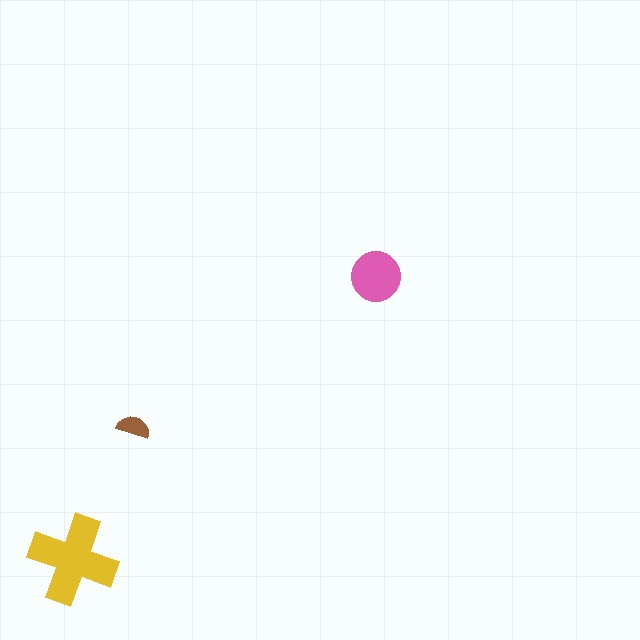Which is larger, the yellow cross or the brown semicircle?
The yellow cross.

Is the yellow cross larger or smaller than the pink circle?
Larger.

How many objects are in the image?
There are 3 objects in the image.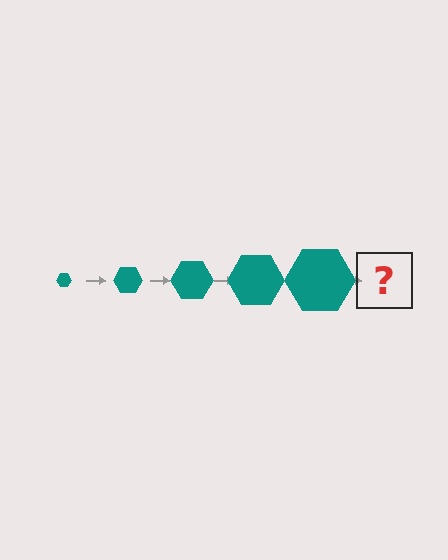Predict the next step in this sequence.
The next step is a teal hexagon, larger than the previous one.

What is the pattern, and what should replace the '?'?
The pattern is that the hexagon gets progressively larger each step. The '?' should be a teal hexagon, larger than the previous one.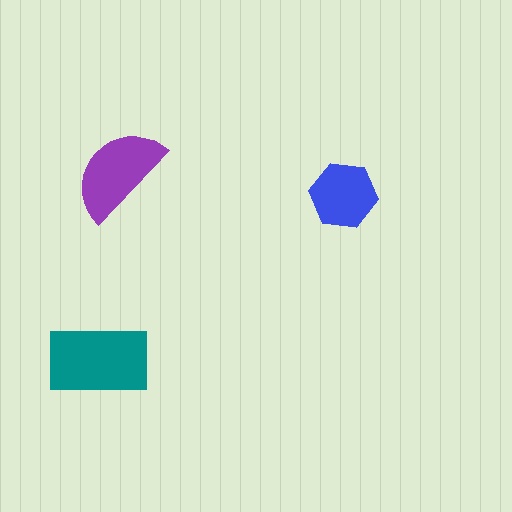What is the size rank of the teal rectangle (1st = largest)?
1st.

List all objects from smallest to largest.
The blue hexagon, the purple semicircle, the teal rectangle.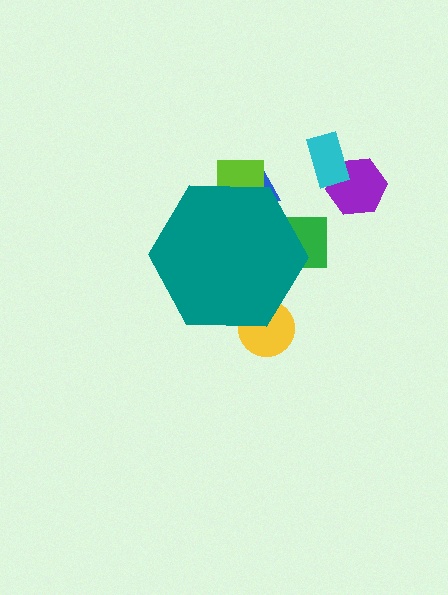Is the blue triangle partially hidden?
Yes, the blue triangle is partially hidden behind the teal hexagon.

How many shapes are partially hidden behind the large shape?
4 shapes are partially hidden.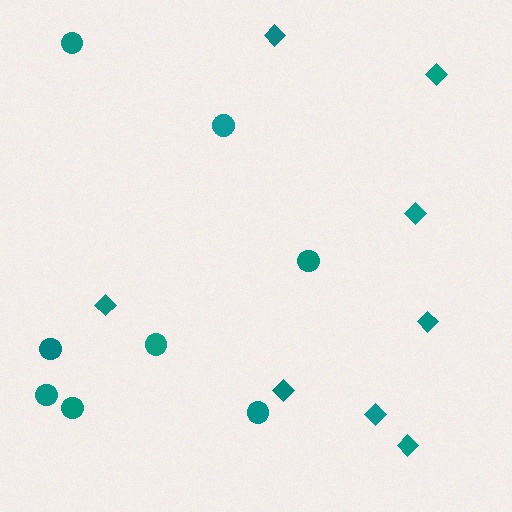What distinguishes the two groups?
There are 2 groups: one group of circles (8) and one group of diamonds (8).